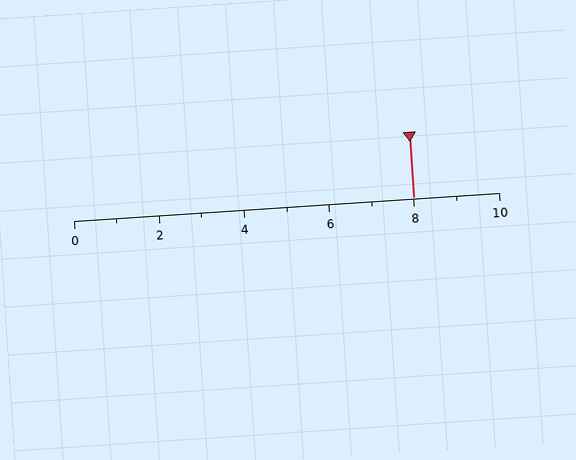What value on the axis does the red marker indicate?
The marker indicates approximately 8.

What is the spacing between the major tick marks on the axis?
The major ticks are spaced 2 apart.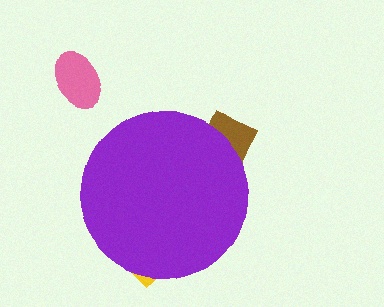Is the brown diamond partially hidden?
Yes, the brown diamond is partially hidden behind the purple circle.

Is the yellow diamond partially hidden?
Yes, the yellow diamond is partially hidden behind the purple circle.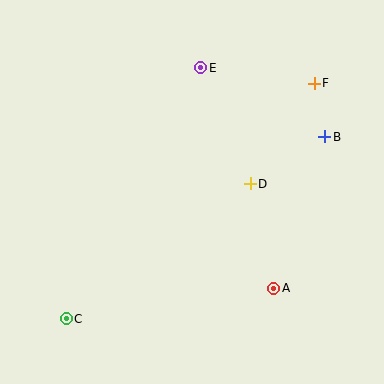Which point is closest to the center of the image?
Point D at (250, 184) is closest to the center.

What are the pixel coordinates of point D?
Point D is at (250, 184).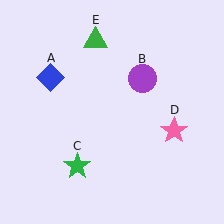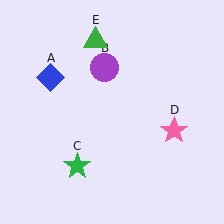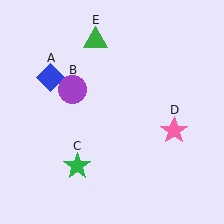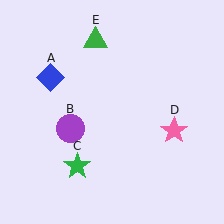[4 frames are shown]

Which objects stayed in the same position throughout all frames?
Blue diamond (object A) and green star (object C) and pink star (object D) and green triangle (object E) remained stationary.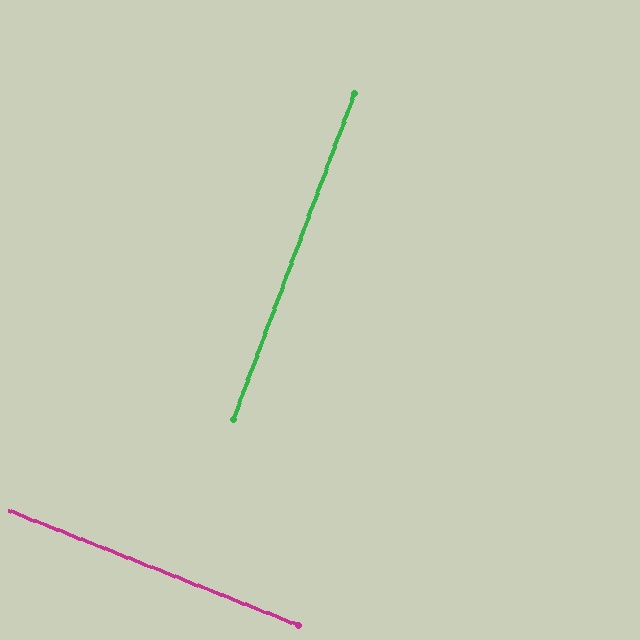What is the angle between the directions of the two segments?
Approximately 89 degrees.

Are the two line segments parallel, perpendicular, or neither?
Perpendicular — they meet at approximately 89°.